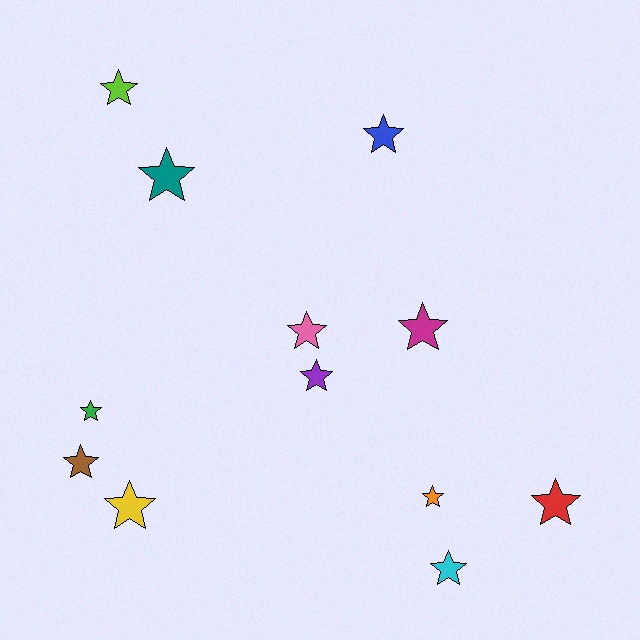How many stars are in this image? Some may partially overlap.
There are 12 stars.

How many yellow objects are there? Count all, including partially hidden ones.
There is 1 yellow object.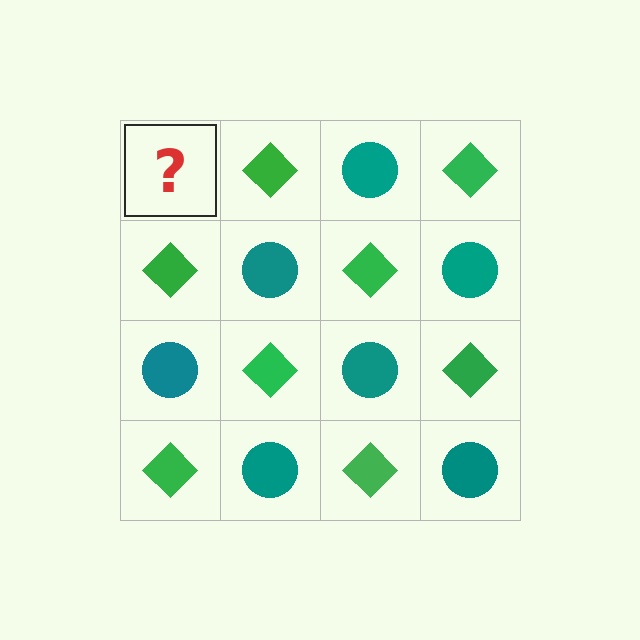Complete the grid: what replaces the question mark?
The question mark should be replaced with a teal circle.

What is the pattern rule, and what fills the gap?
The rule is that it alternates teal circle and green diamond in a checkerboard pattern. The gap should be filled with a teal circle.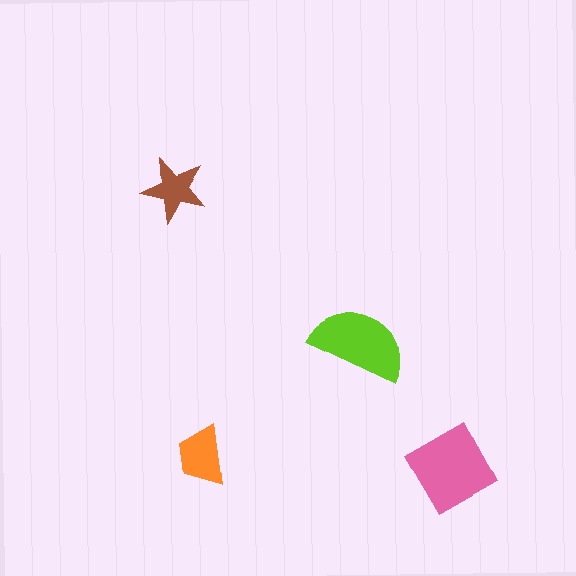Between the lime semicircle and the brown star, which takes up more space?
The lime semicircle.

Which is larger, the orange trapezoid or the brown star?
The orange trapezoid.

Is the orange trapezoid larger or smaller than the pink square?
Smaller.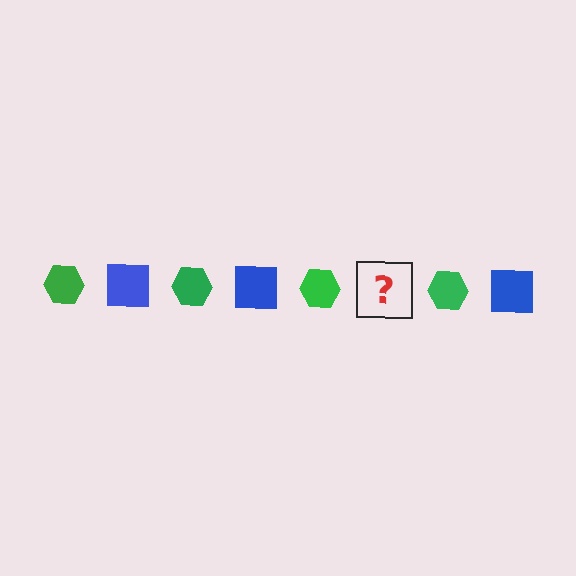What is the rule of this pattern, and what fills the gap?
The rule is that the pattern alternates between green hexagon and blue square. The gap should be filled with a blue square.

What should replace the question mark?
The question mark should be replaced with a blue square.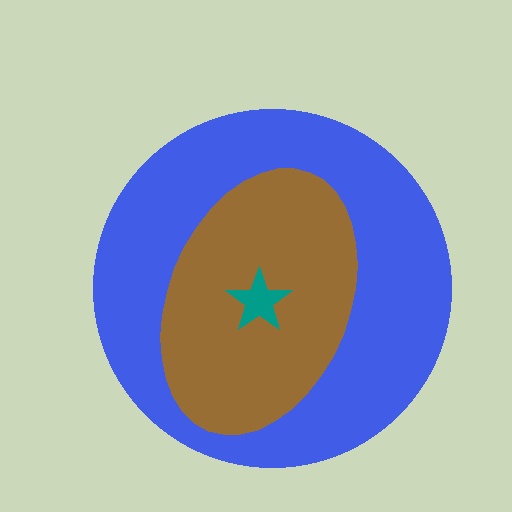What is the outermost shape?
The blue circle.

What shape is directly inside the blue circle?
The brown ellipse.